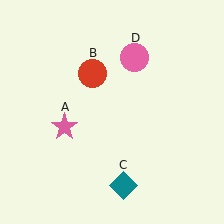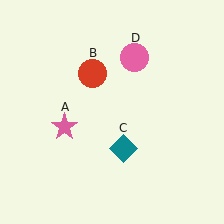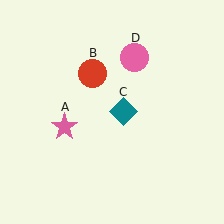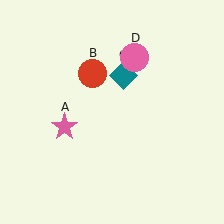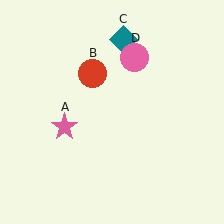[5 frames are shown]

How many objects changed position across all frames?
1 object changed position: teal diamond (object C).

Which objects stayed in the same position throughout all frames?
Pink star (object A) and red circle (object B) and pink circle (object D) remained stationary.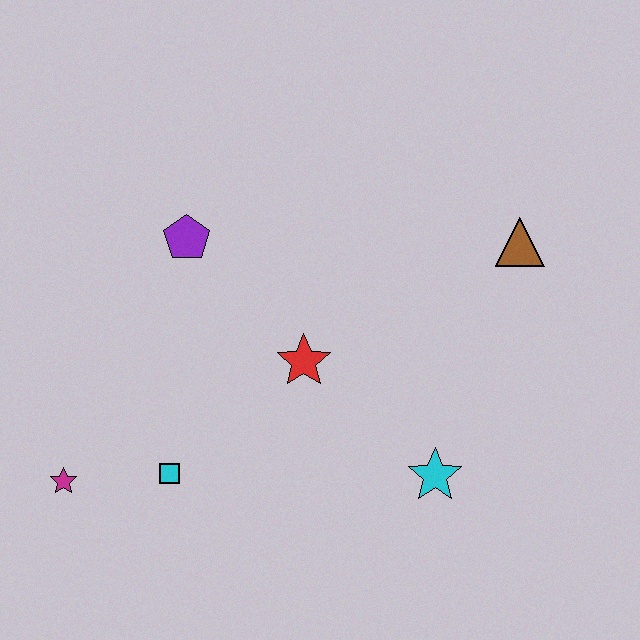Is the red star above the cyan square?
Yes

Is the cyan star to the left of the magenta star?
No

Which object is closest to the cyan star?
The red star is closest to the cyan star.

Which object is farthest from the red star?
The magenta star is farthest from the red star.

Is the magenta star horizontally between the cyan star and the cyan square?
No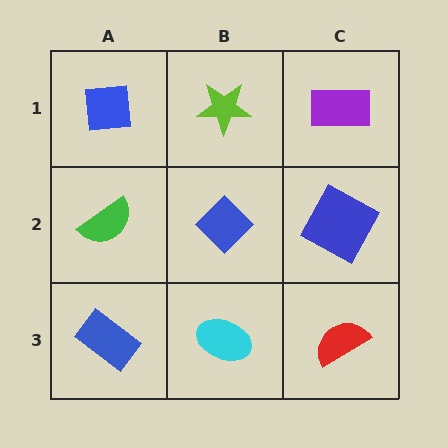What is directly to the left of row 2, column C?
A blue diamond.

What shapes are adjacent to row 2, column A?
A blue square (row 1, column A), a blue rectangle (row 3, column A), a blue diamond (row 2, column B).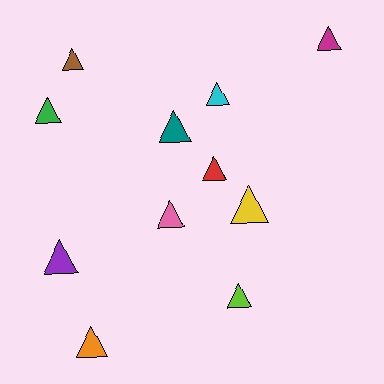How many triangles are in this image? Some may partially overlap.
There are 11 triangles.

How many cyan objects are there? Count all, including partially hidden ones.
There is 1 cyan object.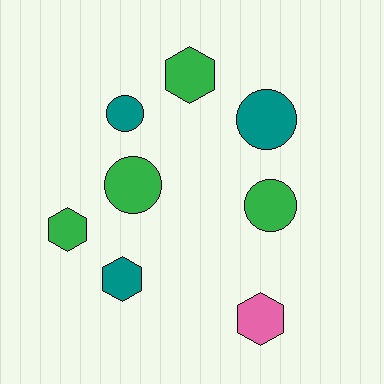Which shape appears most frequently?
Hexagon, with 4 objects.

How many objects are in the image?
There are 8 objects.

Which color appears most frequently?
Green, with 4 objects.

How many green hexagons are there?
There are 2 green hexagons.